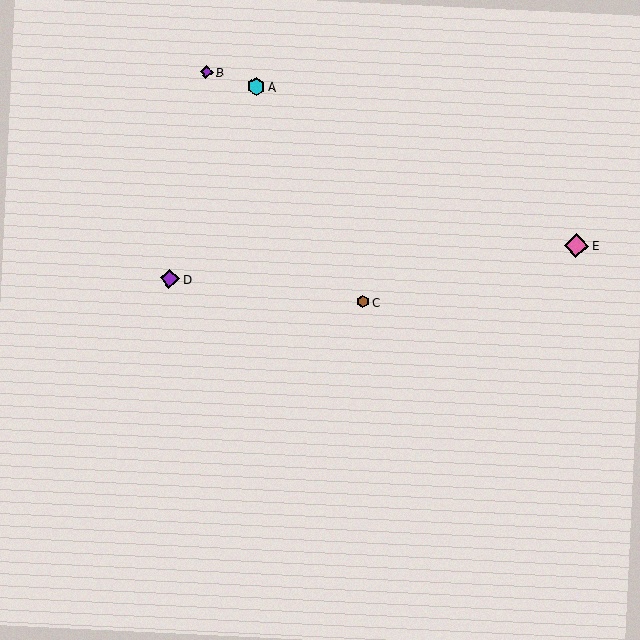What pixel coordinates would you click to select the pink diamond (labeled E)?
Click at (577, 245) to select the pink diamond E.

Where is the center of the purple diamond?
The center of the purple diamond is at (170, 279).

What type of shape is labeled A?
Shape A is a cyan hexagon.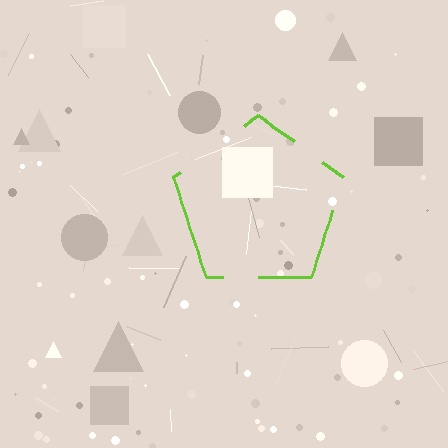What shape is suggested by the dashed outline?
The dashed outline suggests a pentagon.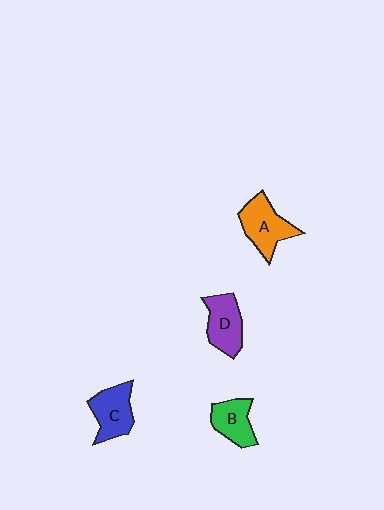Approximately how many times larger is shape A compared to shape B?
Approximately 1.3 times.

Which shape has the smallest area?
Shape B (green).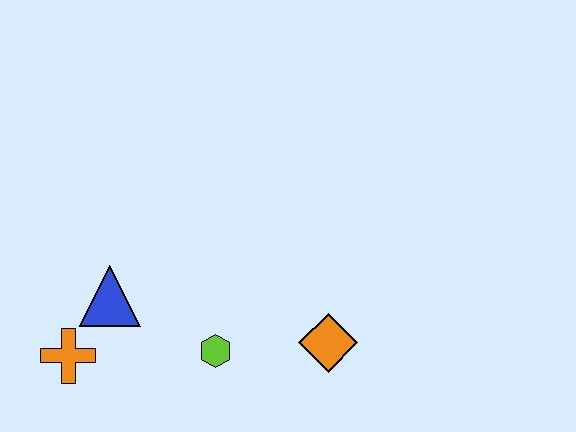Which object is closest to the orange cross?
The blue triangle is closest to the orange cross.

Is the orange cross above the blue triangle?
No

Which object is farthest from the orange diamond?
The orange cross is farthest from the orange diamond.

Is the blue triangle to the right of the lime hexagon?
No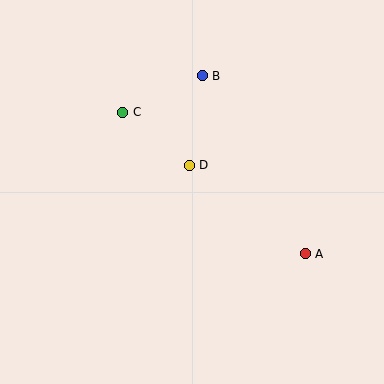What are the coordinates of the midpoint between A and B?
The midpoint between A and B is at (254, 165).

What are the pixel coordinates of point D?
Point D is at (189, 165).